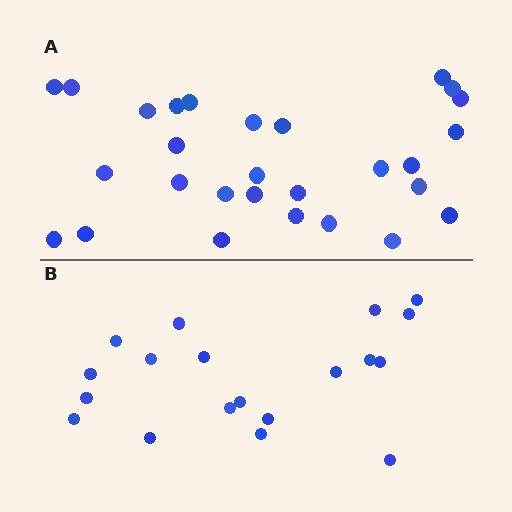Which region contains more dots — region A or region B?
Region A (the top region) has more dots.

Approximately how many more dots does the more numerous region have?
Region A has roughly 8 or so more dots than region B.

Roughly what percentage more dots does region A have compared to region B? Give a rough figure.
About 45% more.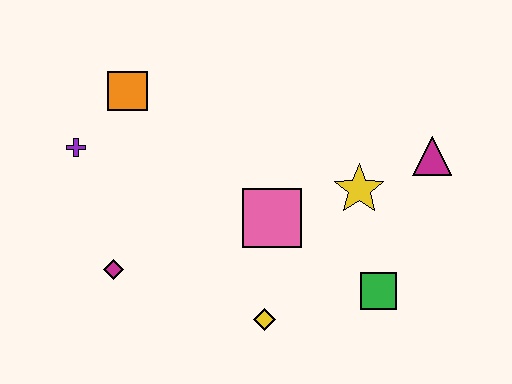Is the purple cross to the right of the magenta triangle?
No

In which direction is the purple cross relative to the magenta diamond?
The purple cross is above the magenta diamond.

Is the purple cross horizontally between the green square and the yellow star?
No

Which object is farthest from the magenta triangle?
The purple cross is farthest from the magenta triangle.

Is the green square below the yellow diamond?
No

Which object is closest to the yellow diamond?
The pink square is closest to the yellow diamond.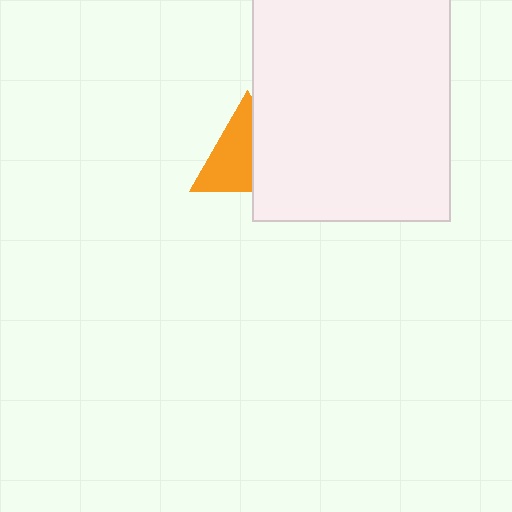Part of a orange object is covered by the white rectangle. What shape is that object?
It is a triangle.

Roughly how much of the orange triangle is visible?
About half of it is visible (roughly 56%).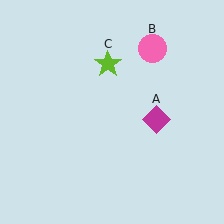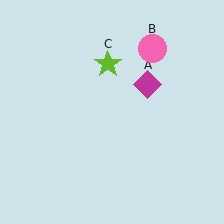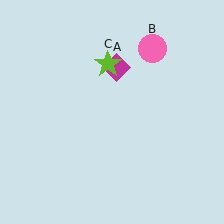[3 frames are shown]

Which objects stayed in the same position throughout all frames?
Pink circle (object B) and lime star (object C) remained stationary.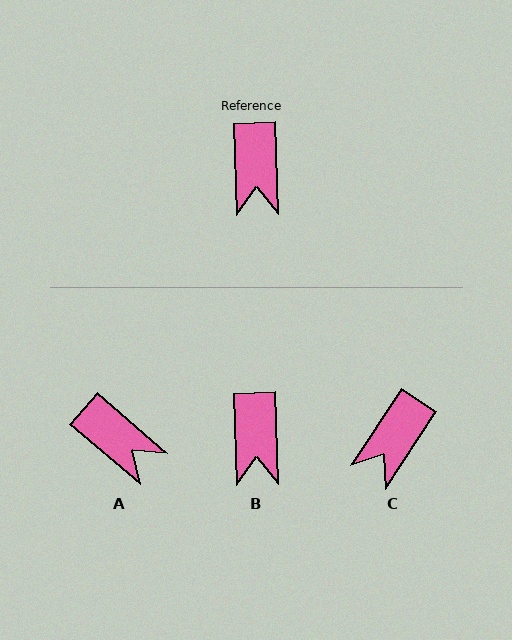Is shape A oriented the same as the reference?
No, it is off by about 48 degrees.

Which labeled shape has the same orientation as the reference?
B.